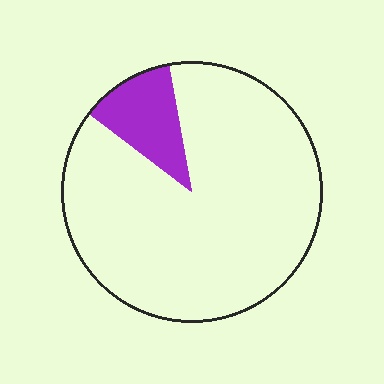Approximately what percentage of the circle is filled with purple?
Approximately 10%.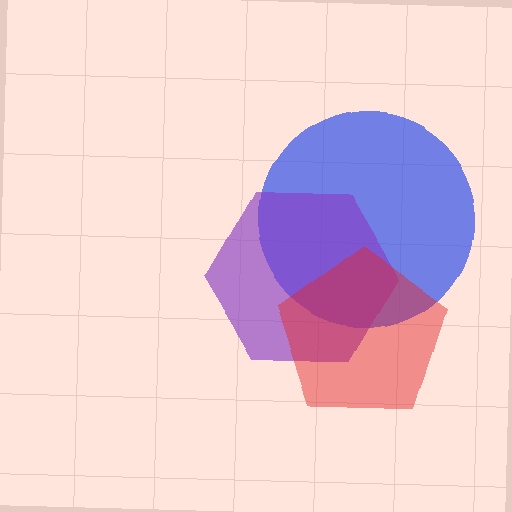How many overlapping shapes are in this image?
There are 3 overlapping shapes in the image.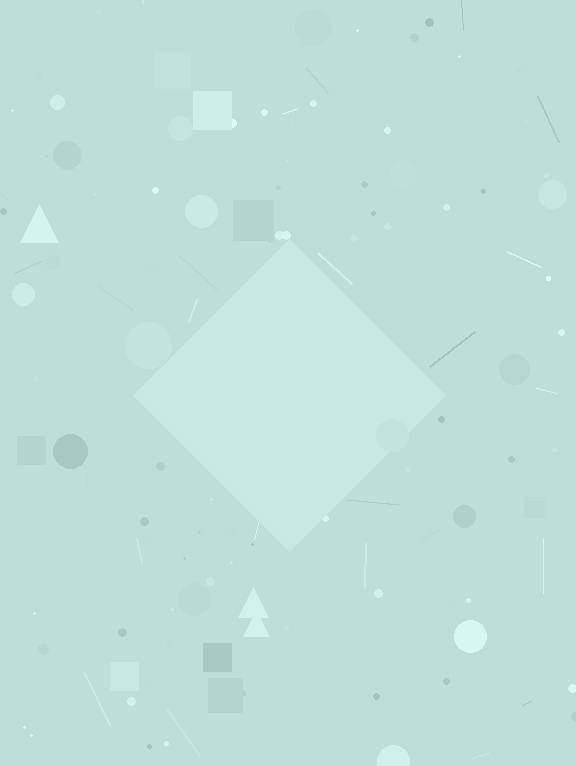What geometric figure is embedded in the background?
A diamond is embedded in the background.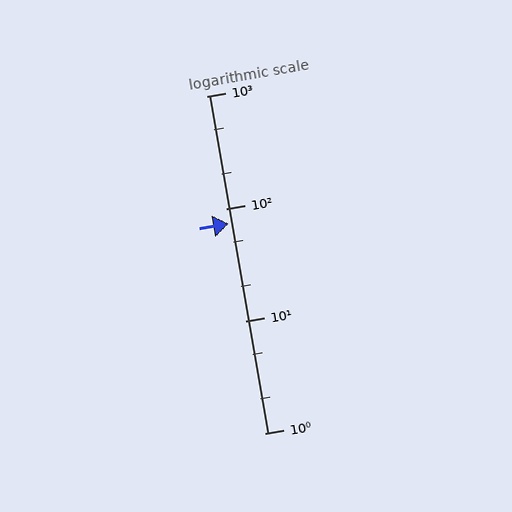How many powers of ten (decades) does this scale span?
The scale spans 3 decades, from 1 to 1000.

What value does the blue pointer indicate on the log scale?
The pointer indicates approximately 73.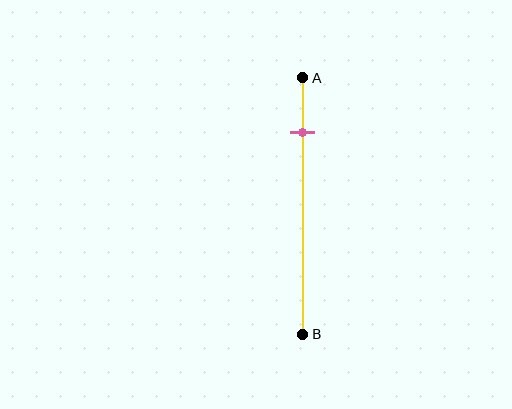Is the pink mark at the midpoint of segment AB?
No, the mark is at about 20% from A, not at the 50% midpoint.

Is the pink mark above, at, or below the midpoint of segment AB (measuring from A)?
The pink mark is above the midpoint of segment AB.